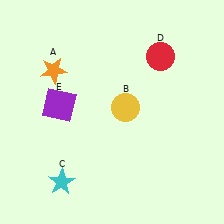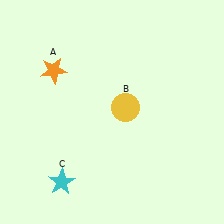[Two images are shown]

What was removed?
The purple square (E), the red circle (D) were removed in Image 2.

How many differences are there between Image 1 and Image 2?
There are 2 differences between the two images.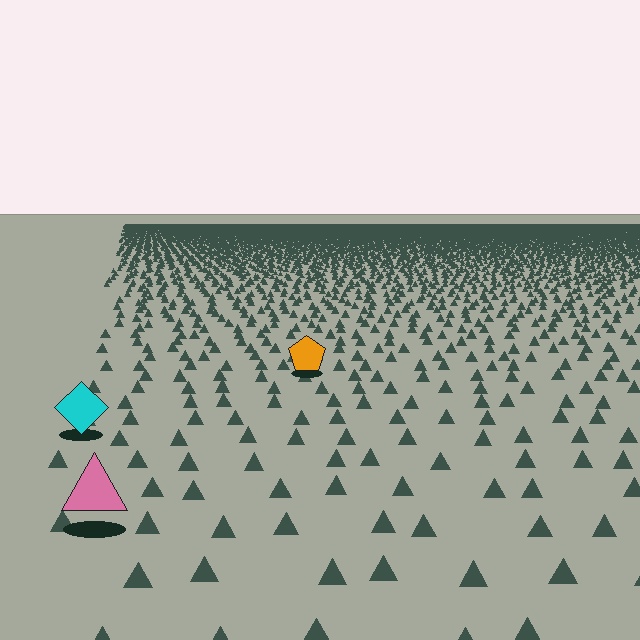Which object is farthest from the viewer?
The orange pentagon is farthest from the viewer. It appears smaller and the ground texture around it is denser.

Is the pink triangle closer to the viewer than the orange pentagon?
Yes. The pink triangle is closer — you can tell from the texture gradient: the ground texture is coarser near it.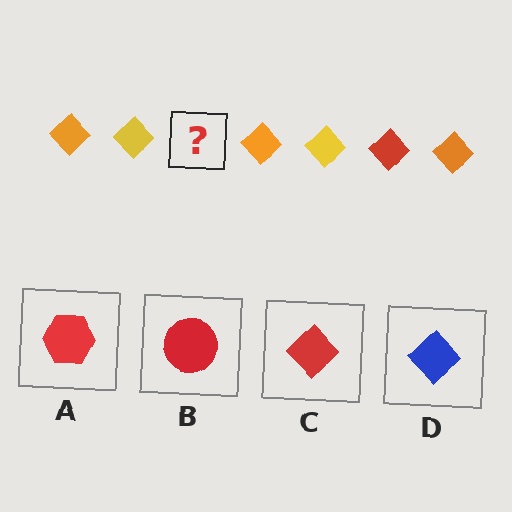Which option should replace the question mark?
Option C.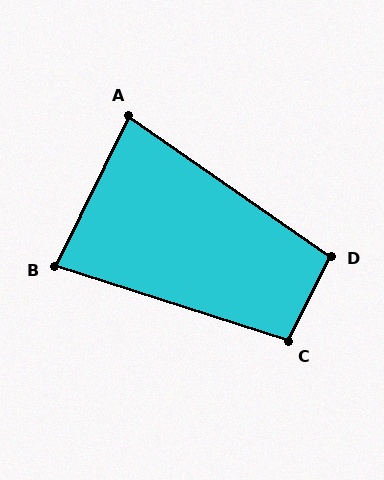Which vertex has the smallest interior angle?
A, at approximately 81 degrees.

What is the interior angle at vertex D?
Approximately 98 degrees (obtuse).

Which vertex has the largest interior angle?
C, at approximately 99 degrees.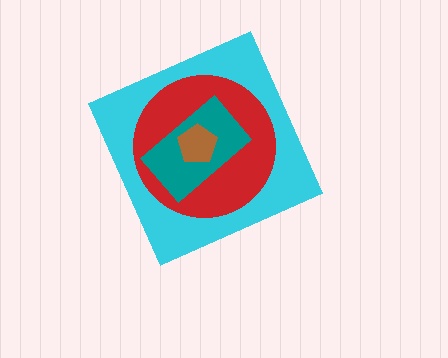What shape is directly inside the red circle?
The teal rectangle.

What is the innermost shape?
The brown pentagon.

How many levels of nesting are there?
4.